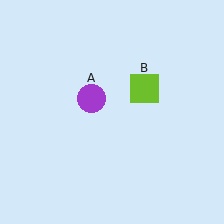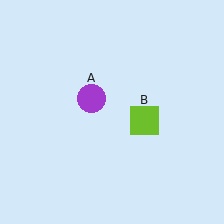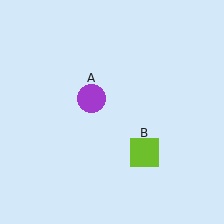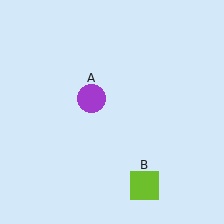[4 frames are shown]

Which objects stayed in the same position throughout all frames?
Purple circle (object A) remained stationary.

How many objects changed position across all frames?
1 object changed position: lime square (object B).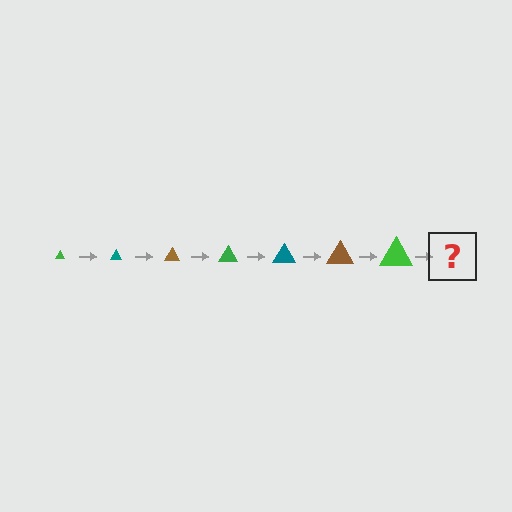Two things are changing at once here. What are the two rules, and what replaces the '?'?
The two rules are that the triangle grows larger each step and the color cycles through green, teal, and brown. The '?' should be a teal triangle, larger than the previous one.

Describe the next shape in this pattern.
It should be a teal triangle, larger than the previous one.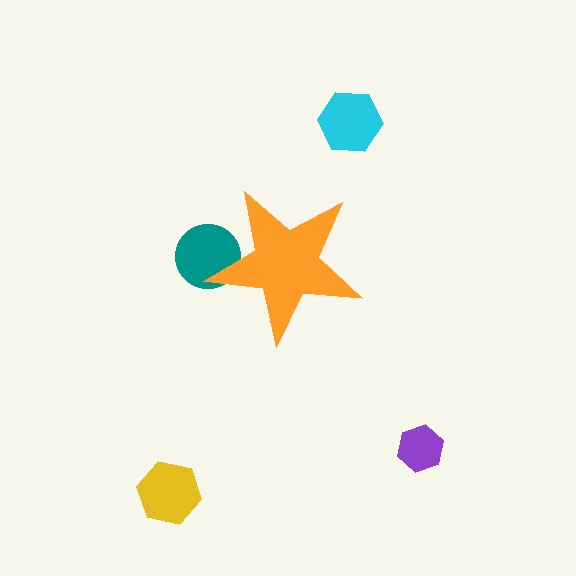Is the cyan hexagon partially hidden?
No, the cyan hexagon is fully visible.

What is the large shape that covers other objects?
An orange star.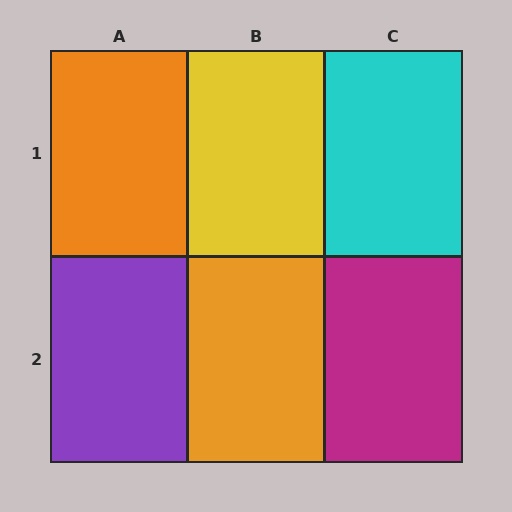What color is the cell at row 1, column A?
Orange.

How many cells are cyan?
1 cell is cyan.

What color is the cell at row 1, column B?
Yellow.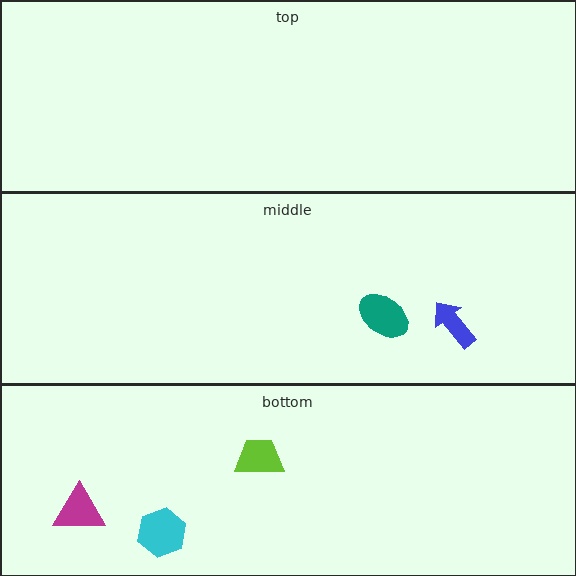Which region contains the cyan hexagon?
The bottom region.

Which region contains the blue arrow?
The middle region.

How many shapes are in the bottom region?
3.